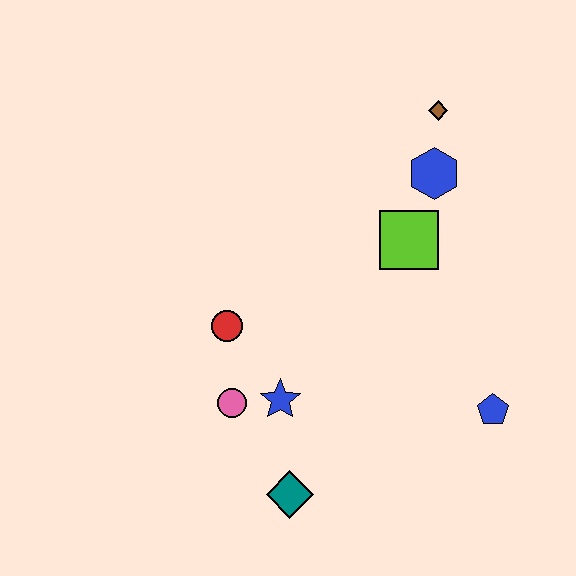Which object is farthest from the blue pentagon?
The brown diamond is farthest from the blue pentagon.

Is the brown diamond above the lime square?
Yes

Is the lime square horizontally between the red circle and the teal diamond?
No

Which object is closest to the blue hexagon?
The brown diamond is closest to the blue hexagon.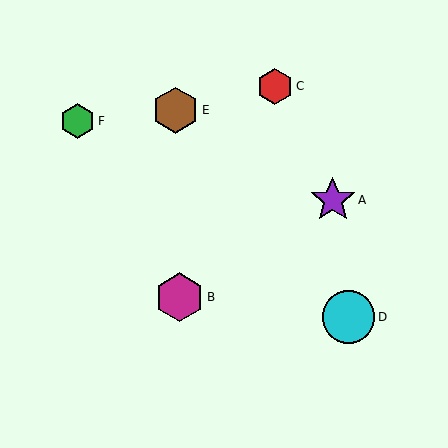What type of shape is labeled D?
Shape D is a cyan circle.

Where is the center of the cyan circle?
The center of the cyan circle is at (349, 317).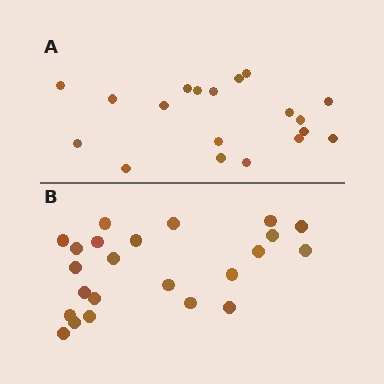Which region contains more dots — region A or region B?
Region B (the bottom region) has more dots.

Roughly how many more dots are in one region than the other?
Region B has about 4 more dots than region A.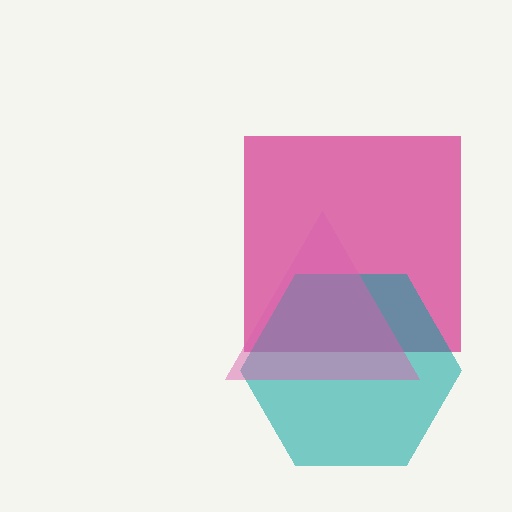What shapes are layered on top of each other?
The layered shapes are: a magenta square, a teal hexagon, a pink triangle.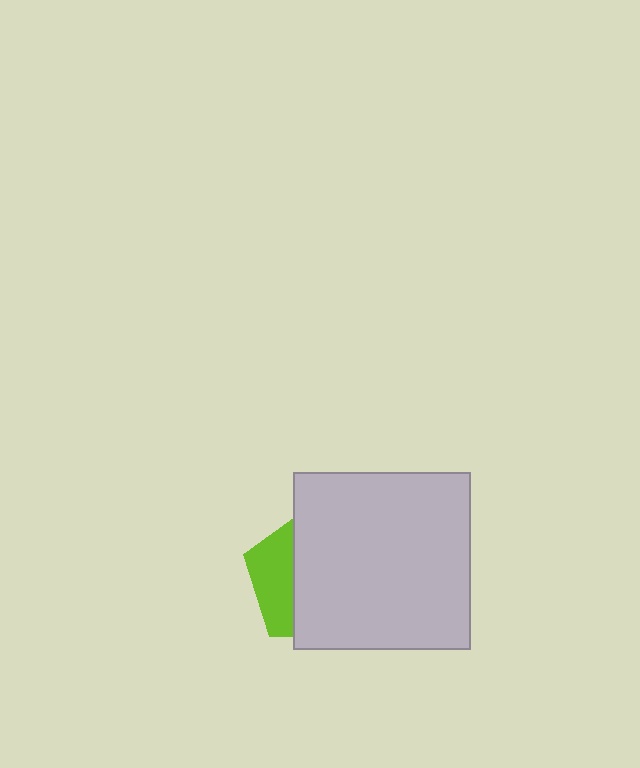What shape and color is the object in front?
The object in front is a light gray square.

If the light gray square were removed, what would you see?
You would see the complete lime pentagon.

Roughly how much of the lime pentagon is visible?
A small part of it is visible (roughly 31%).